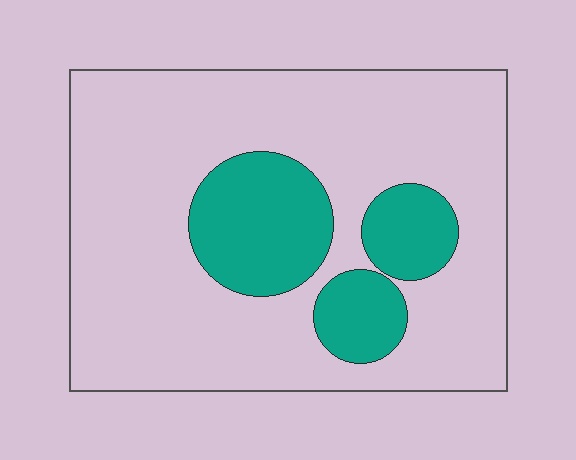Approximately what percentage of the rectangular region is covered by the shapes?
Approximately 20%.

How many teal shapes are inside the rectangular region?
3.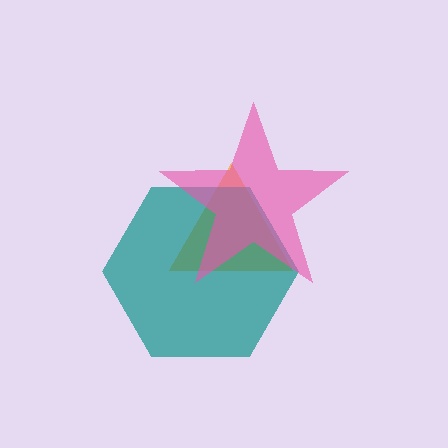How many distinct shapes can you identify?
There are 3 distinct shapes: an orange triangle, a teal hexagon, a pink star.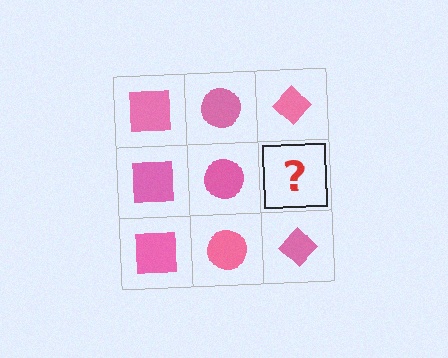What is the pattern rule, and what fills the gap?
The rule is that each column has a consistent shape. The gap should be filled with a pink diamond.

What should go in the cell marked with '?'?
The missing cell should contain a pink diamond.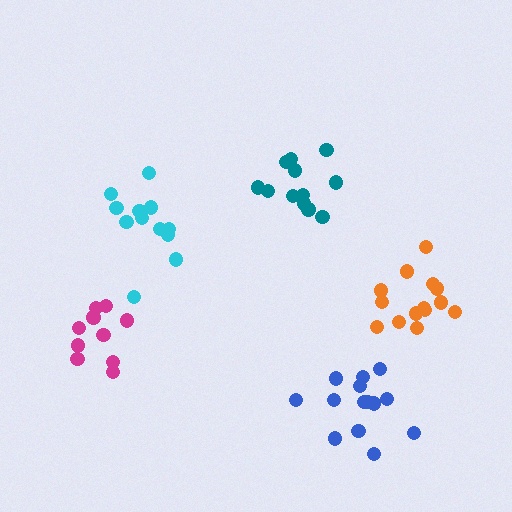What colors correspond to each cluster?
The clusters are colored: cyan, orange, magenta, blue, teal.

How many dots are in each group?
Group 1: 12 dots, Group 2: 14 dots, Group 3: 10 dots, Group 4: 14 dots, Group 5: 12 dots (62 total).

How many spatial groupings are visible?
There are 5 spatial groupings.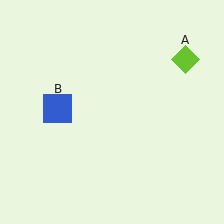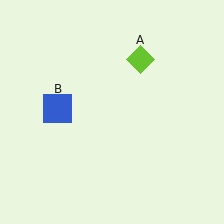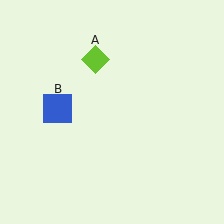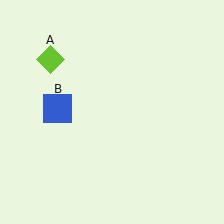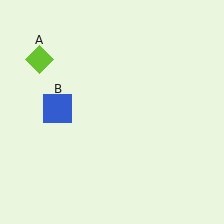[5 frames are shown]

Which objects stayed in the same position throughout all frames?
Blue square (object B) remained stationary.